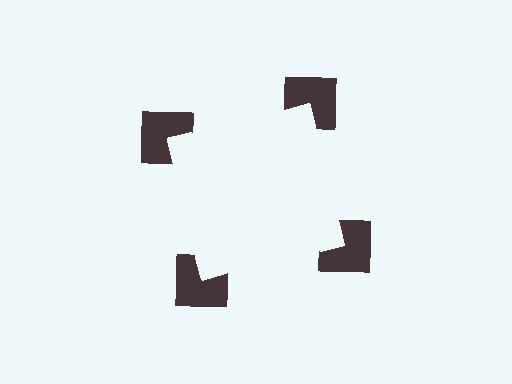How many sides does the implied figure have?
4 sides.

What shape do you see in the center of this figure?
An illusory square — its edges are inferred from the aligned wedge cuts in the notched squares, not physically drawn.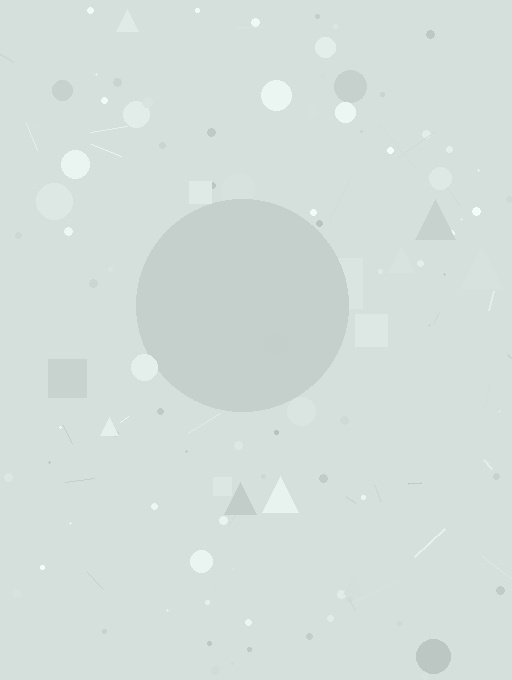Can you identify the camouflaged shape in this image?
The camouflaged shape is a circle.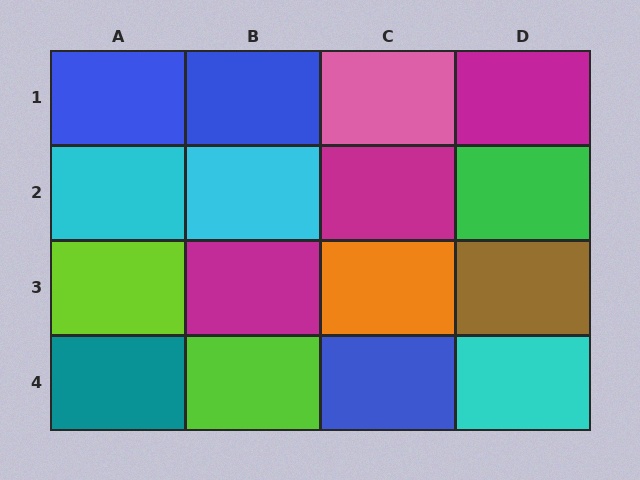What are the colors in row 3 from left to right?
Lime, magenta, orange, brown.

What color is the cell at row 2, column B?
Cyan.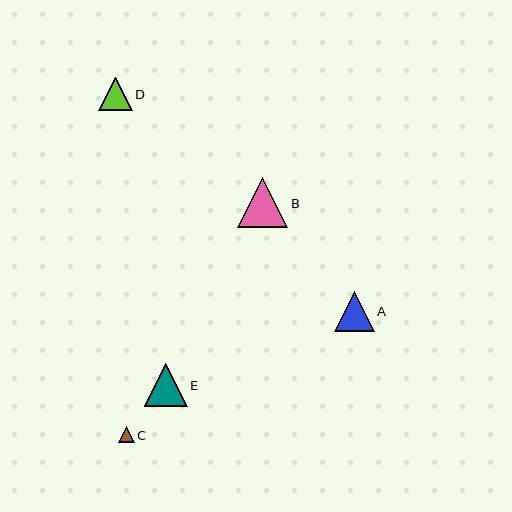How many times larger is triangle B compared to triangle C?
Triangle B is approximately 3.3 times the size of triangle C.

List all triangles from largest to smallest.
From largest to smallest: B, E, A, D, C.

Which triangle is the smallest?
Triangle C is the smallest with a size of approximately 15 pixels.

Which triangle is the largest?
Triangle B is the largest with a size of approximately 50 pixels.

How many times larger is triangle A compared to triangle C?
Triangle A is approximately 2.6 times the size of triangle C.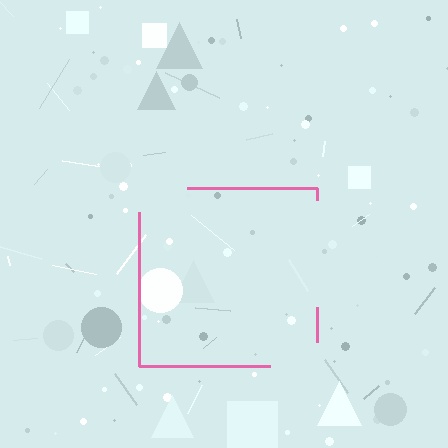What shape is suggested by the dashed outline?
The dashed outline suggests a square.